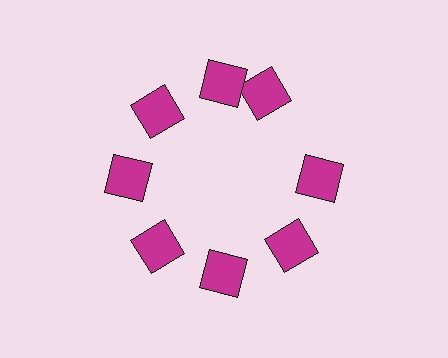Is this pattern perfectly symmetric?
No. The 8 magenta squares are arranged in a ring, but one element near the 2 o'clock position is rotated out of alignment along the ring, breaking the 8-fold rotational symmetry.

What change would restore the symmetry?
The symmetry would be restored by rotating it back into even spacing with its neighbors so that all 8 squares sit at equal angles and equal distance from the center.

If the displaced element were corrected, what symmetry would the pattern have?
It would have 8-fold rotational symmetry — the pattern would map onto itself every 45 degrees.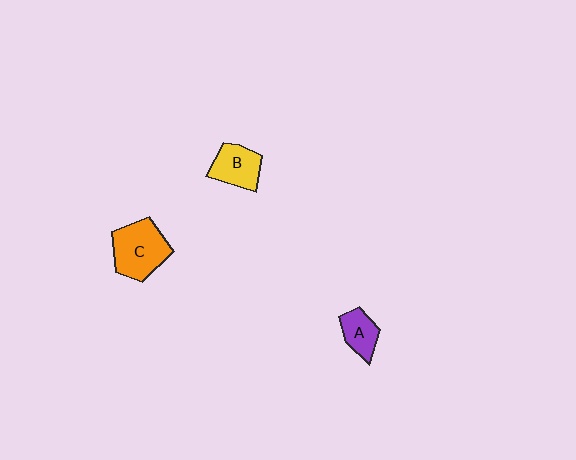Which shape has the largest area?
Shape C (orange).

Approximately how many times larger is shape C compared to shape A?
Approximately 1.9 times.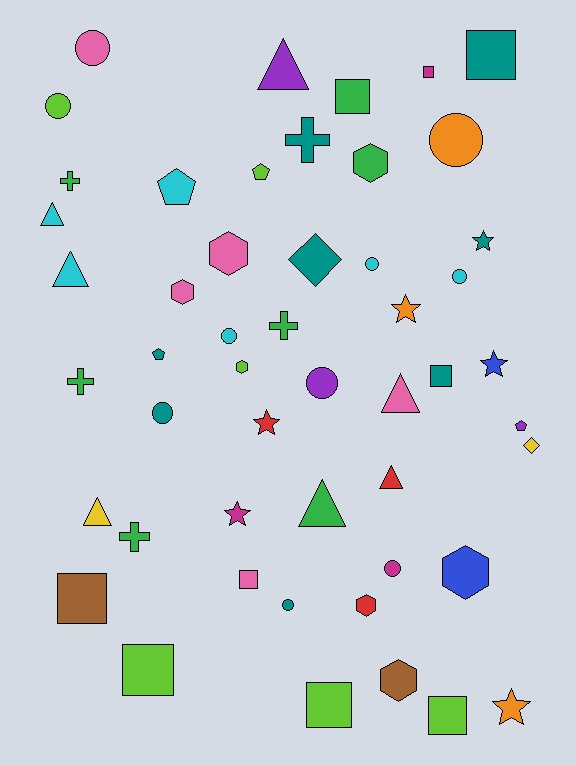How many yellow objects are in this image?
There are 2 yellow objects.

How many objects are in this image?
There are 50 objects.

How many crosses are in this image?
There are 5 crosses.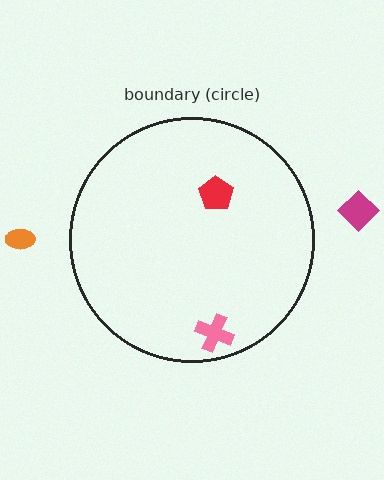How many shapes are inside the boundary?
2 inside, 2 outside.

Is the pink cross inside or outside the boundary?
Inside.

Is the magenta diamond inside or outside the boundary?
Outside.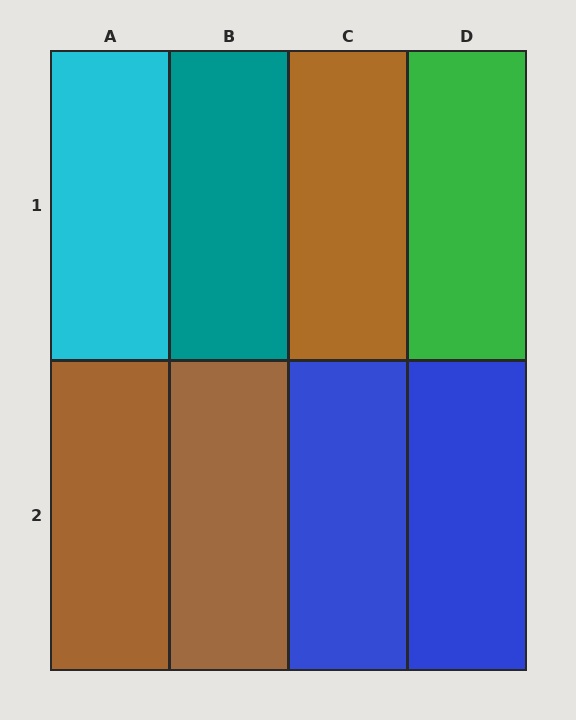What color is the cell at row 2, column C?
Blue.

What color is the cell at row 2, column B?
Brown.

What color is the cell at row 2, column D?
Blue.